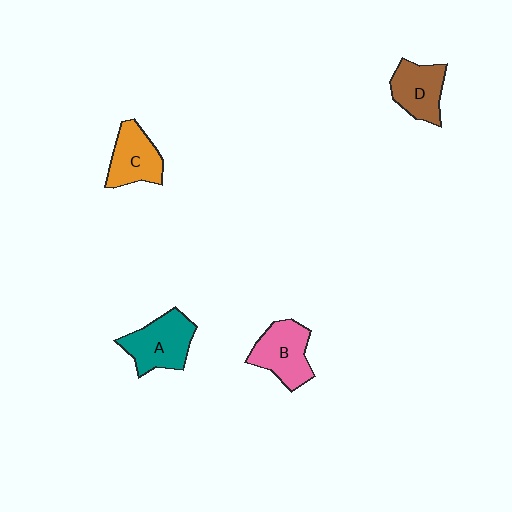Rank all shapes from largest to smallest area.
From largest to smallest: A (teal), B (pink), C (orange), D (brown).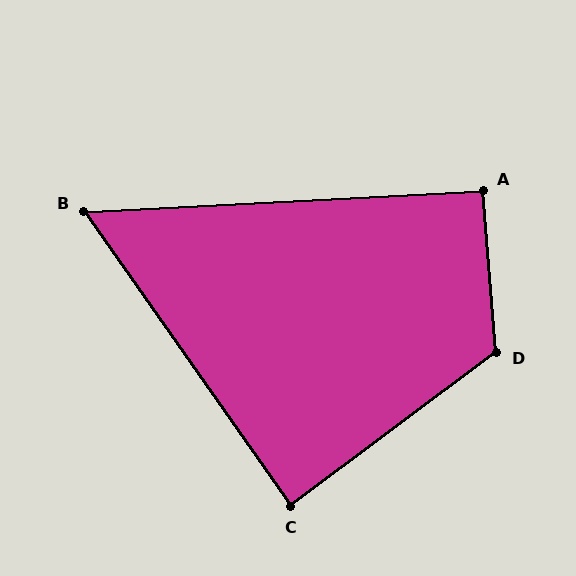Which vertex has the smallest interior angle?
B, at approximately 58 degrees.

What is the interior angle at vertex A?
Approximately 92 degrees (approximately right).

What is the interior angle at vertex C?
Approximately 88 degrees (approximately right).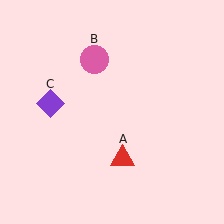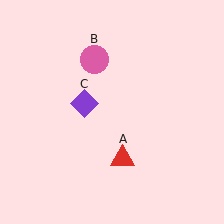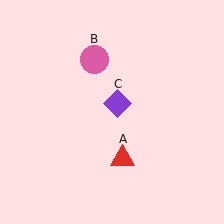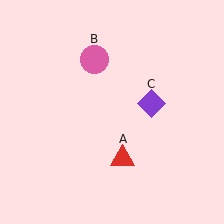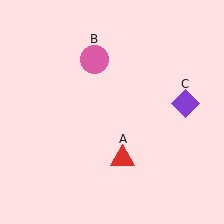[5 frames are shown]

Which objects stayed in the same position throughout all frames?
Red triangle (object A) and pink circle (object B) remained stationary.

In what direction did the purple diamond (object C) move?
The purple diamond (object C) moved right.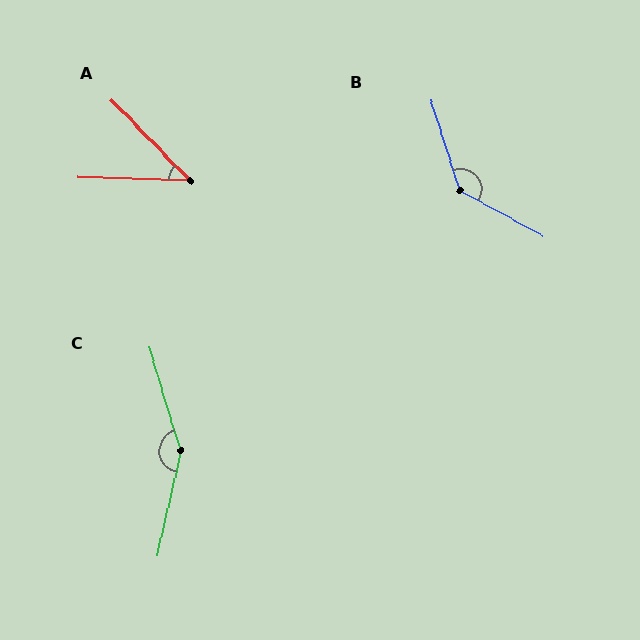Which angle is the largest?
C, at approximately 150 degrees.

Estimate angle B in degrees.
Approximately 136 degrees.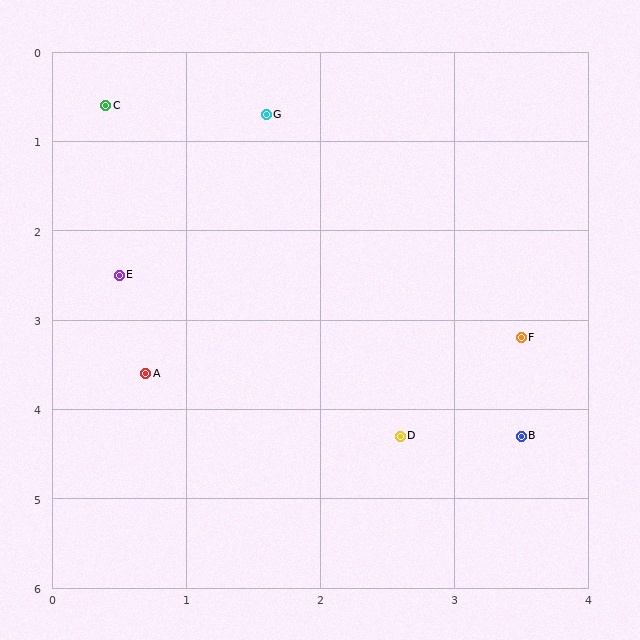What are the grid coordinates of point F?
Point F is at approximately (3.5, 3.2).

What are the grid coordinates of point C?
Point C is at approximately (0.4, 0.6).